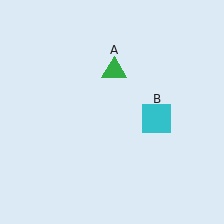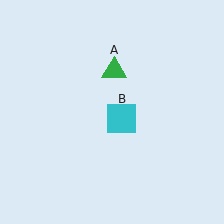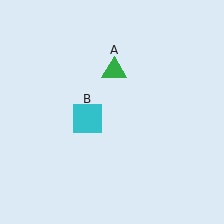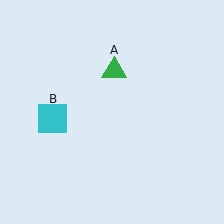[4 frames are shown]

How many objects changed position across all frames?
1 object changed position: cyan square (object B).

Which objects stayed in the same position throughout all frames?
Green triangle (object A) remained stationary.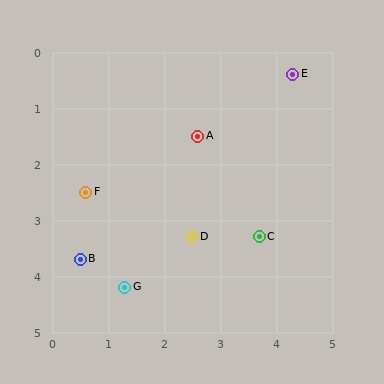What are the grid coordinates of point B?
Point B is at approximately (0.5, 3.7).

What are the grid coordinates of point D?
Point D is at approximately (2.5, 3.3).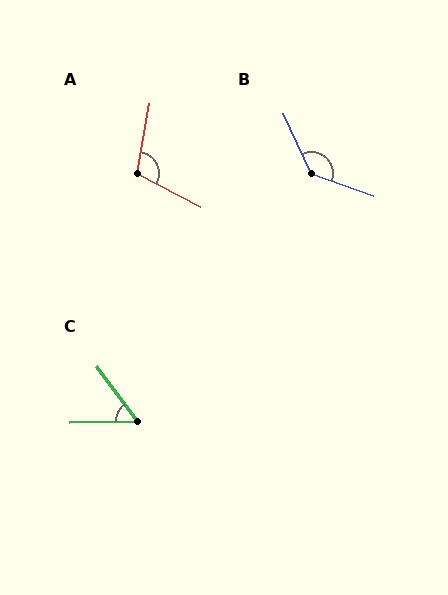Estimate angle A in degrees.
Approximately 107 degrees.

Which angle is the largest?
B, at approximately 133 degrees.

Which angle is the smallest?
C, at approximately 54 degrees.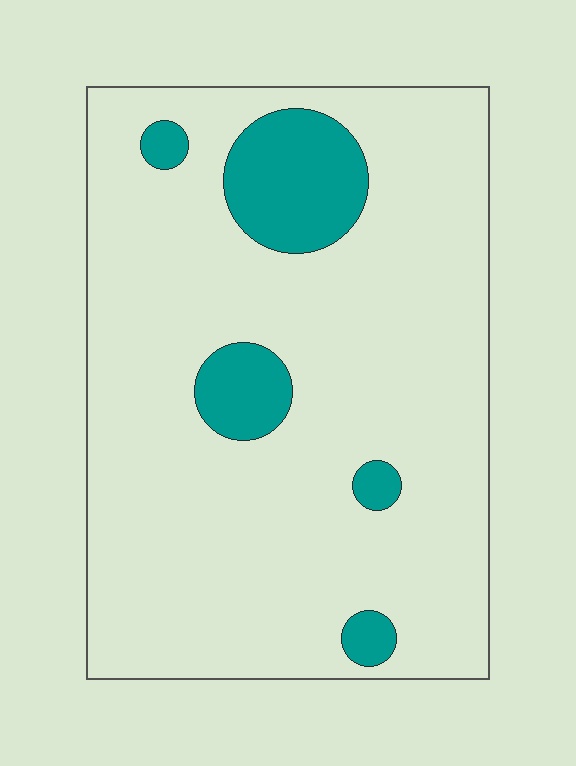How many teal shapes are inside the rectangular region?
5.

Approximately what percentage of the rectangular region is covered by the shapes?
Approximately 15%.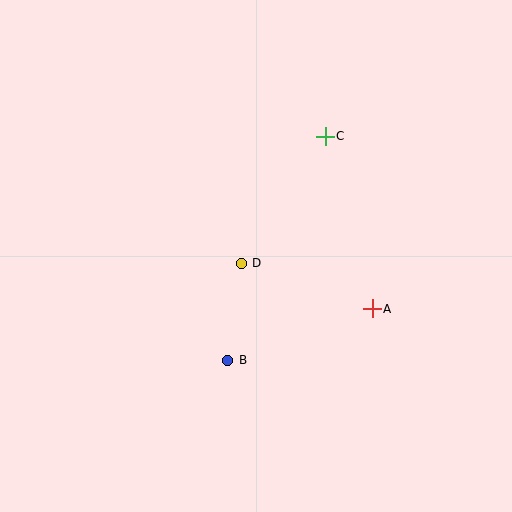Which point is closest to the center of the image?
Point D at (241, 263) is closest to the center.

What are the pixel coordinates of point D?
Point D is at (241, 263).